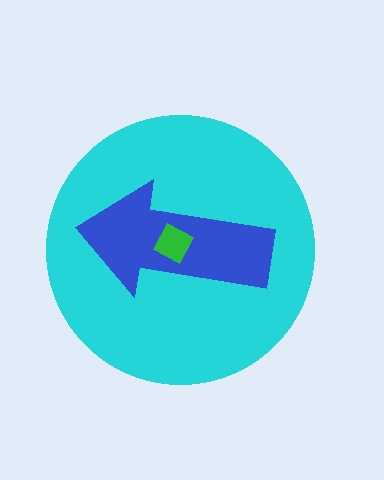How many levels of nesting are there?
3.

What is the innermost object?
The green diamond.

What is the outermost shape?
The cyan circle.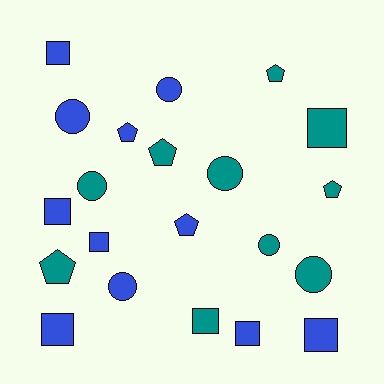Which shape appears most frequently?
Square, with 8 objects.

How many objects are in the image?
There are 21 objects.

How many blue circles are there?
There are 3 blue circles.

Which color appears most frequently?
Blue, with 11 objects.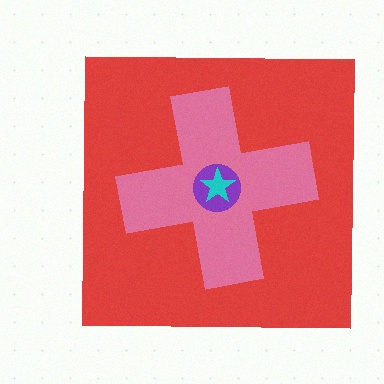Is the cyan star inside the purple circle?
Yes.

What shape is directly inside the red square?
The pink cross.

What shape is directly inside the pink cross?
The purple circle.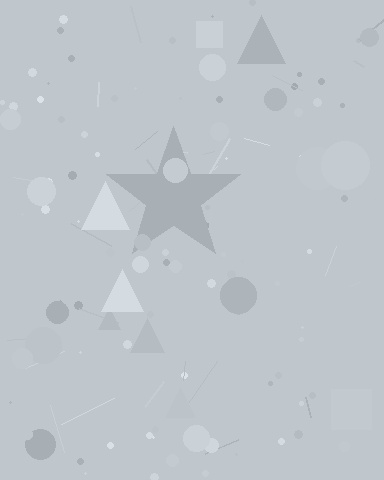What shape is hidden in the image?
A star is hidden in the image.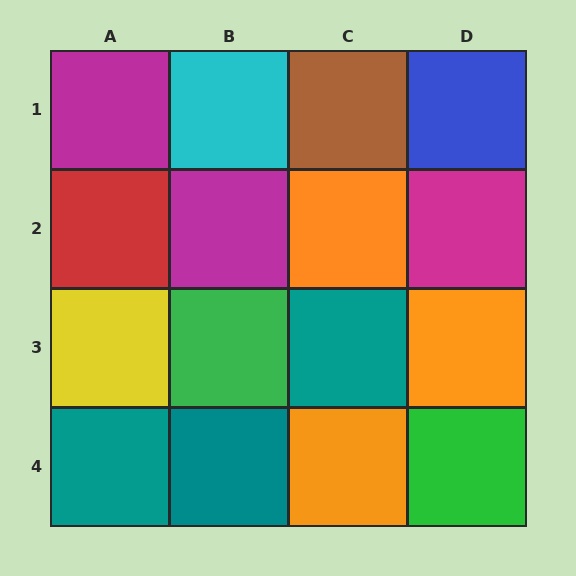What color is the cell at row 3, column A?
Yellow.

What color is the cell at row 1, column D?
Blue.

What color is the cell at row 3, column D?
Orange.